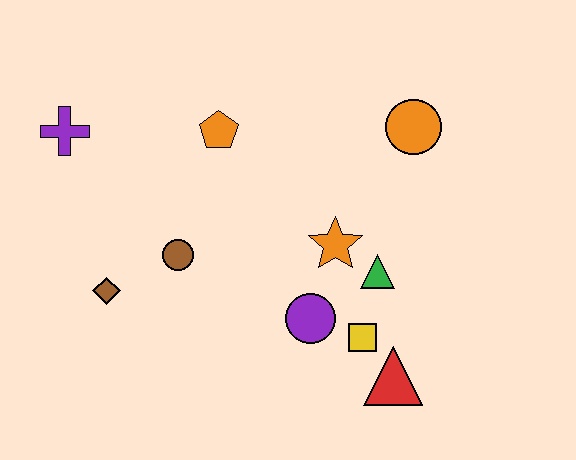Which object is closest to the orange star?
The green triangle is closest to the orange star.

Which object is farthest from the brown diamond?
The orange circle is farthest from the brown diamond.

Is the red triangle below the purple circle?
Yes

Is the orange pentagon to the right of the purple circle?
No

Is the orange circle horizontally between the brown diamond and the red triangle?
No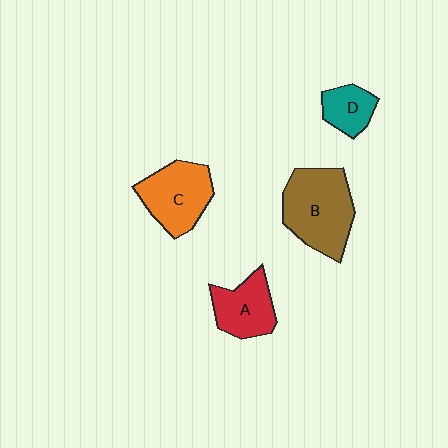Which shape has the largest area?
Shape B (brown).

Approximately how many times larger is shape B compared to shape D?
Approximately 2.4 times.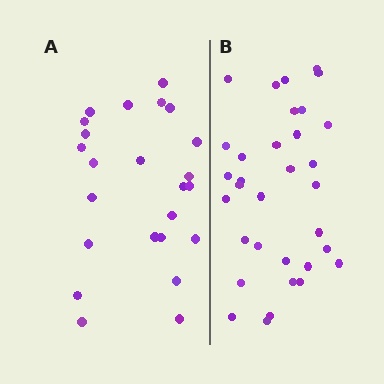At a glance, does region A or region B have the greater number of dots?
Region B (the right region) has more dots.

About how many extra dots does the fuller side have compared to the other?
Region B has roughly 8 or so more dots than region A.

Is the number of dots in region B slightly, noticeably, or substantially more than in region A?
Region B has noticeably more, but not dramatically so. The ratio is roughly 1.4 to 1.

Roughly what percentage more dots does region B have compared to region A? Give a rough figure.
About 40% more.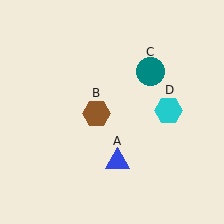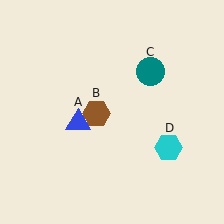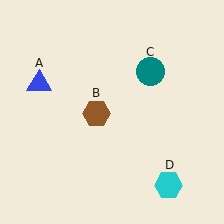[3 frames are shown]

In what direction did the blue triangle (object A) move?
The blue triangle (object A) moved up and to the left.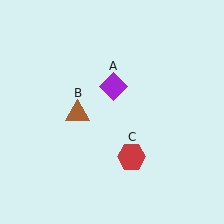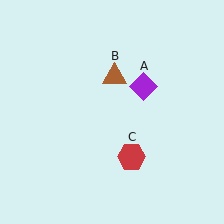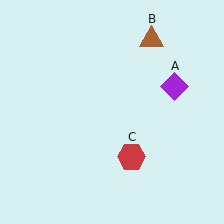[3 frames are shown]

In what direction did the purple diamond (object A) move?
The purple diamond (object A) moved right.